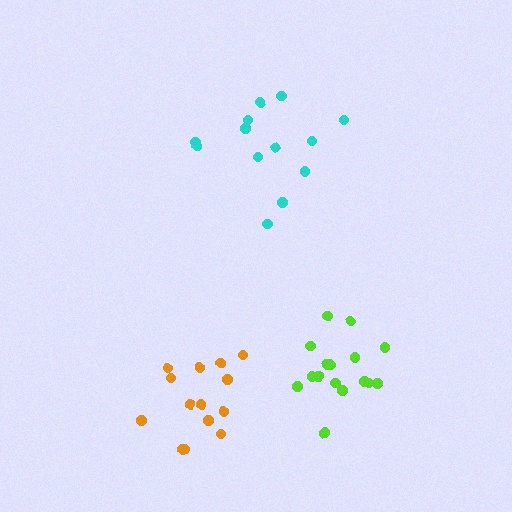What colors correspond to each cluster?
The clusters are colored: orange, cyan, lime.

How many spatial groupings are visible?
There are 3 spatial groupings.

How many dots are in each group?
Group 1: 14 dots, Group 2: 13 dots, Group 3: 16 dots (43 total).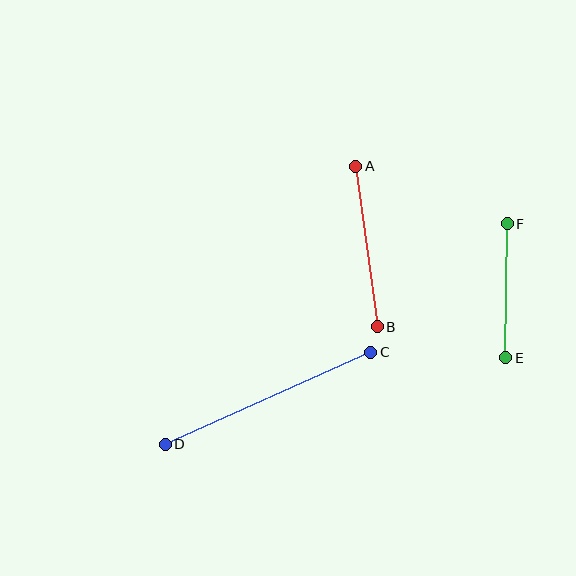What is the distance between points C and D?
The distance is approximately 225 pixels.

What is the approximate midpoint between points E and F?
The midpoint is at approximately (507, 291) pixels.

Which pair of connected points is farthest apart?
Points C and D are farthest apart.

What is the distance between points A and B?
The distance is approximately 162 pixels.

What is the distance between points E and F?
The distance is approximately 134 pixels.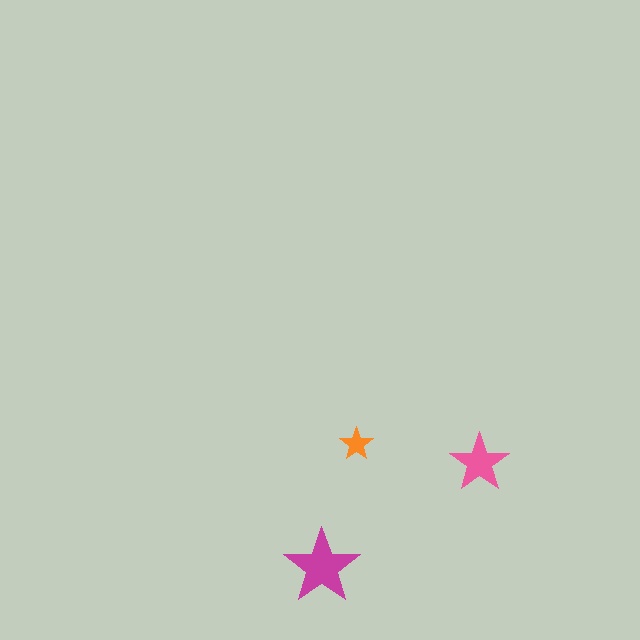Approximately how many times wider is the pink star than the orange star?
About 2 times wider.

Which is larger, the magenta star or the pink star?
The magenta one.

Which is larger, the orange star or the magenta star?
The magenta one.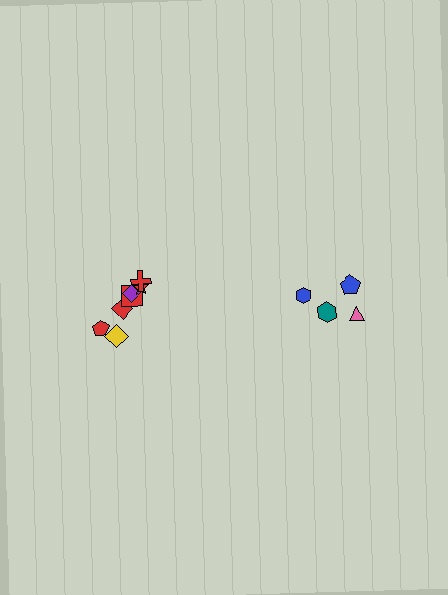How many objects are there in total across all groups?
There are 11 objects.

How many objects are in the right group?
There are 4 objects.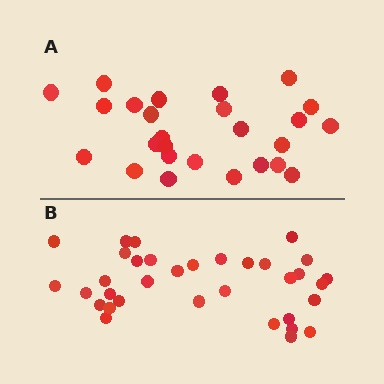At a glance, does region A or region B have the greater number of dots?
Region B (the bottom region) has more dots.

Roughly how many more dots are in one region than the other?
Region B has roughly 8 or so more dots than region A.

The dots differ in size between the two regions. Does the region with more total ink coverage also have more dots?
No. Region A has more total ink coverage because its dots are larger, but region B actually contains more individual dots. Total area can be misleading — the number of items is what matters here.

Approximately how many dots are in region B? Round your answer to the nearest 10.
About 30 dots. (The exact count is 34, which rounds to 30.)